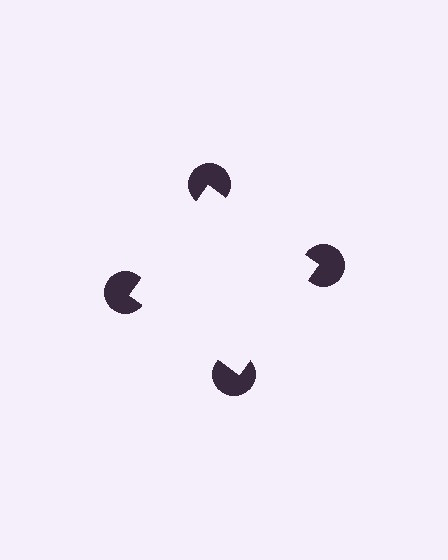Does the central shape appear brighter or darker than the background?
It typically appears slightly brighter than the background, even though no actual brightness change is drawn.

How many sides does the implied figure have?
4 sides.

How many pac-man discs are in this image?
There are 4 — one at each vertex of the illusory square.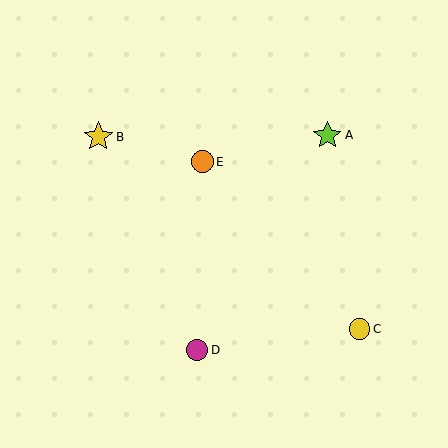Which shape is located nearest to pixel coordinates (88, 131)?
The yellow star (labeled B) at (98, 137) is nearest to that location.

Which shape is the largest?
The yellow star (labeled B) is the largest.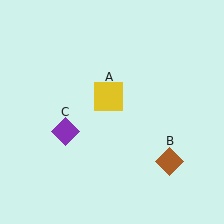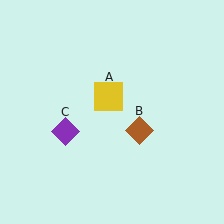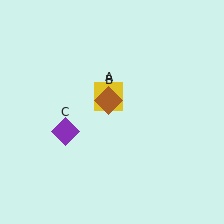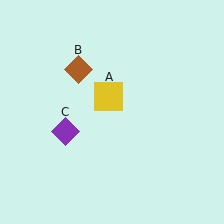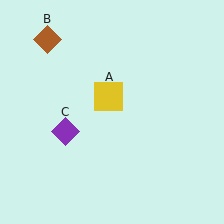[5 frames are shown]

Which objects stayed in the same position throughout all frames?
Yellow square (object A) and purple diamond (object C) remained stationary.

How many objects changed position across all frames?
1 object changed position: brown diamond (object B).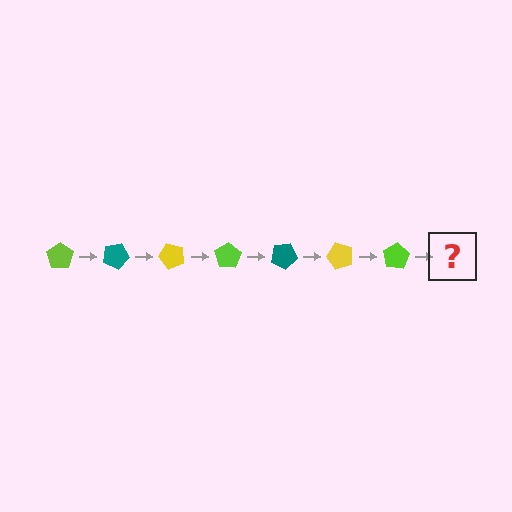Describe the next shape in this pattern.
It should be a teal pentagon, rotated 175 degrees from the start.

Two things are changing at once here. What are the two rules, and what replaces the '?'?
The two rules are that it rotates 25 degrees each step and the color cycles through lime, teal, and yellow. The '?' should be a teal pentagon, rotated 175 degrees from the start.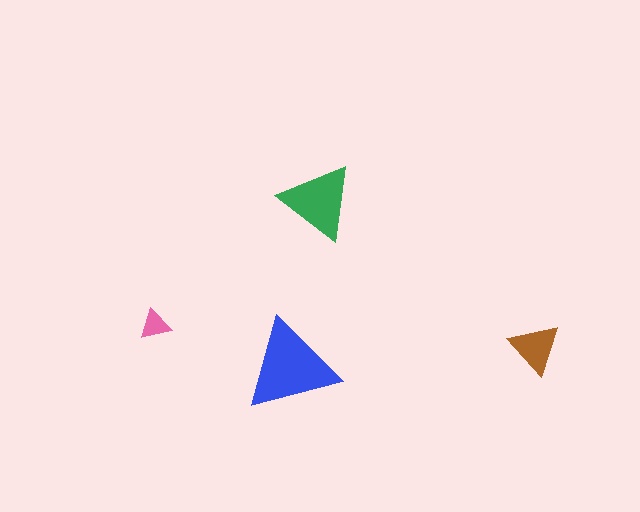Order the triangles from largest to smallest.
the blue one, the green one, the brown one, the pink one.